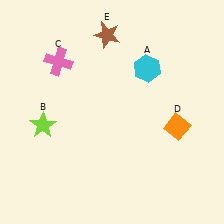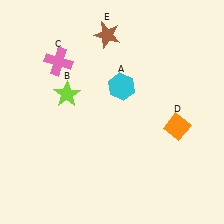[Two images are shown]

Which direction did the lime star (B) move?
The lime star (B) moved up.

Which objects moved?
The objects that moved are: the cyan hexagon (A), the lime star (B).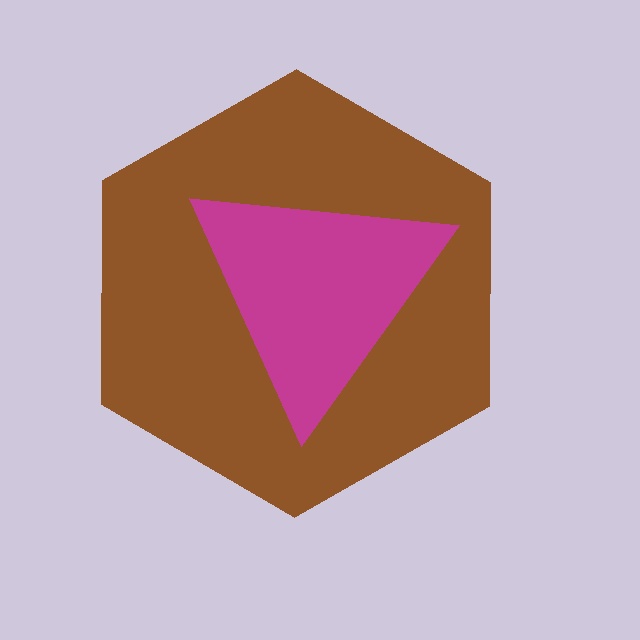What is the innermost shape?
The magenta triangle.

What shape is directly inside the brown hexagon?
The magenta triangle.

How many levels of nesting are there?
2.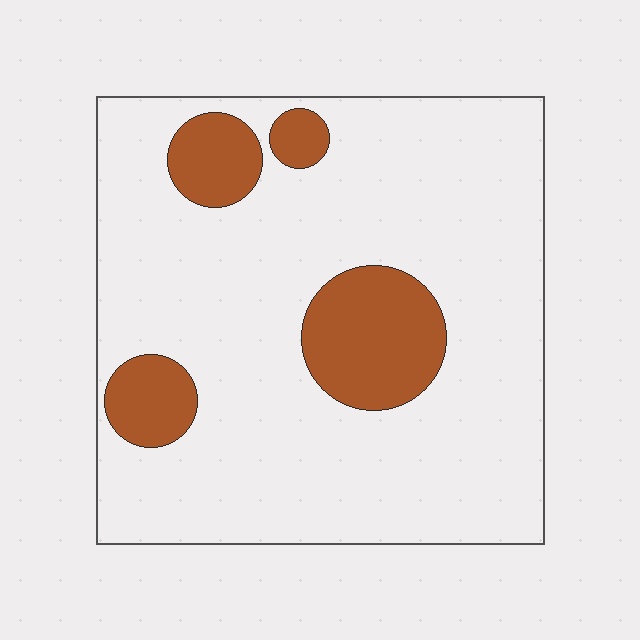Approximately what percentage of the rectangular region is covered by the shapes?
Approximately 15%.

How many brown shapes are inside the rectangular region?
4.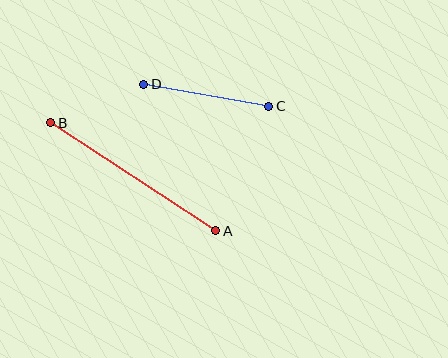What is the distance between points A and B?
The distance is approximately 197 pixels.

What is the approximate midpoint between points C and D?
The midpoint is at approximately (206, 95) pixels.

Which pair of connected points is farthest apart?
Points A and B are farthest apart.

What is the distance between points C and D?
The distance is approximately 127 pixels.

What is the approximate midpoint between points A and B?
The midpoint is at approximately (133, 177) pixels.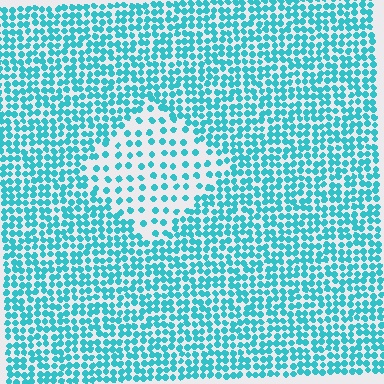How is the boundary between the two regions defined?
The boundary is defined by a change in element density (approximately 2.3x ratio). All elements are the same color, size, and shape.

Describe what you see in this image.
The image contains small cyan elements arranged at two different densities. A diamond-shaped region is visible where the elements are less densely packed than the surrounding area.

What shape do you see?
I see a diamond.